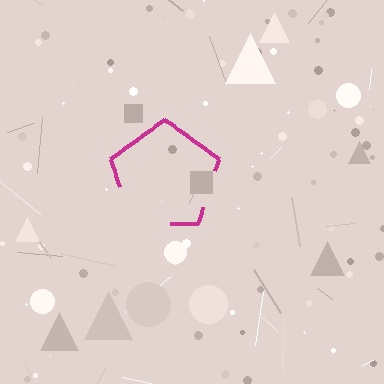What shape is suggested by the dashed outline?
The dashed outline suggests a pentagon.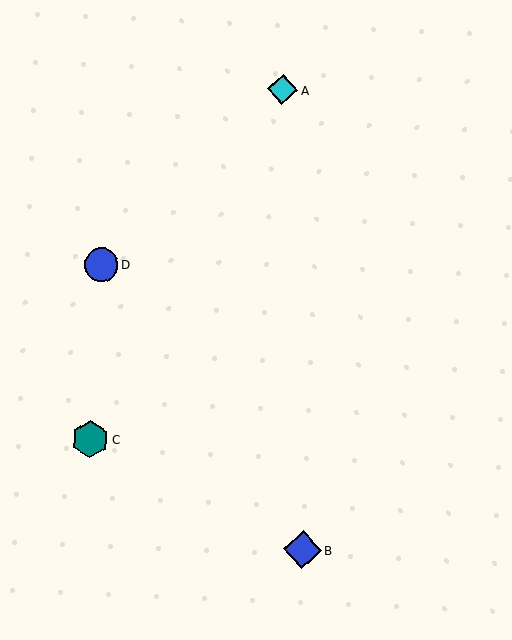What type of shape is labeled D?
Shape D is a blue circle.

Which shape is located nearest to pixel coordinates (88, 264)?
The blue circle (labeled D) at (101, 265) is nearest to that location.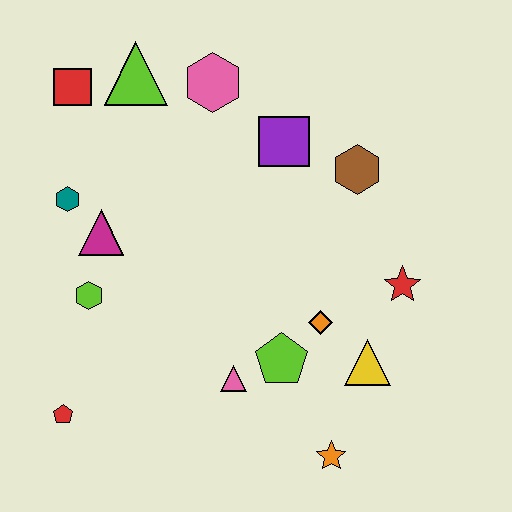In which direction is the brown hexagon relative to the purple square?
The brown hexagon is to the right of the purple square.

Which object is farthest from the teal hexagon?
The orange star is farthest from the teal hexagon.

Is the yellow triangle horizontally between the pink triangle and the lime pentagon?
No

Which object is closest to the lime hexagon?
The magenta triangle is closest to the lime hexagon.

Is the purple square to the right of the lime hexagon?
Yes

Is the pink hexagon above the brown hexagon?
Yes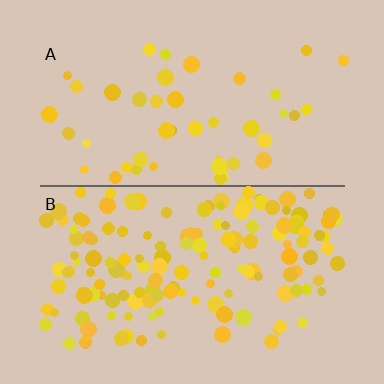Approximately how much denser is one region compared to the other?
Approximately 3.3× — region B over region A.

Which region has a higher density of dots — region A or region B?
B (the bottom).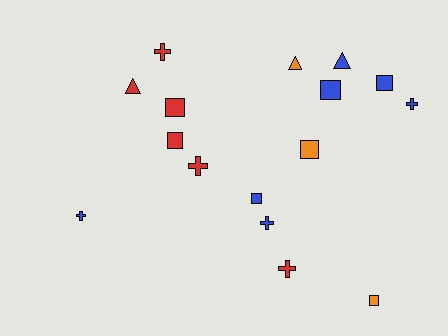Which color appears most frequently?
Blue, with 7 objects.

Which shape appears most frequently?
Square, with 7 objects.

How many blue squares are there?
There are 3 blue squares.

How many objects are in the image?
There are 16 objects.